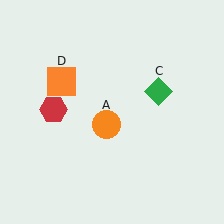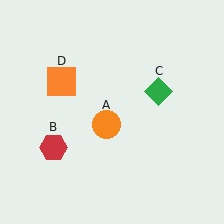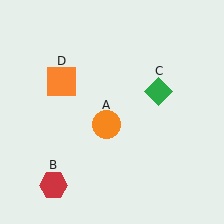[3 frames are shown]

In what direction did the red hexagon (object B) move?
The red hexagon (object B) moved down.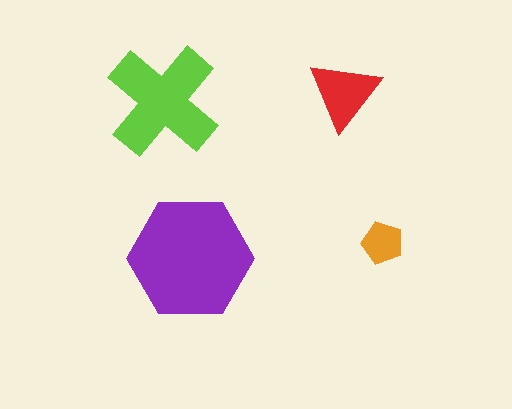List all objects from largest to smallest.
The purple hexagon, the lime cross, the red triangle, the orange pentagon.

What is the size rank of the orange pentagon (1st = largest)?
4th.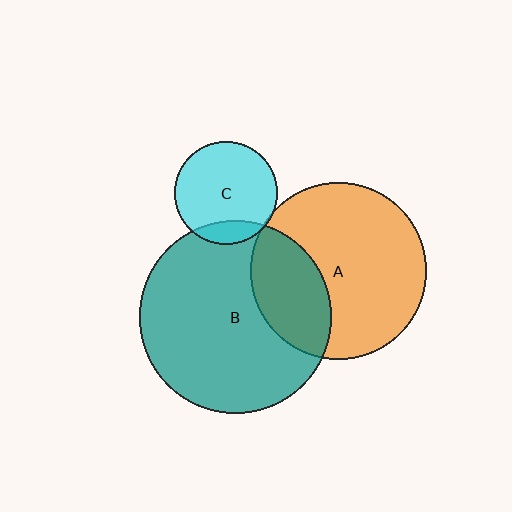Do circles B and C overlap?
Yes.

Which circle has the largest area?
Circle B (teal).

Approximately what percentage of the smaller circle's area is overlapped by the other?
Approximately 15%.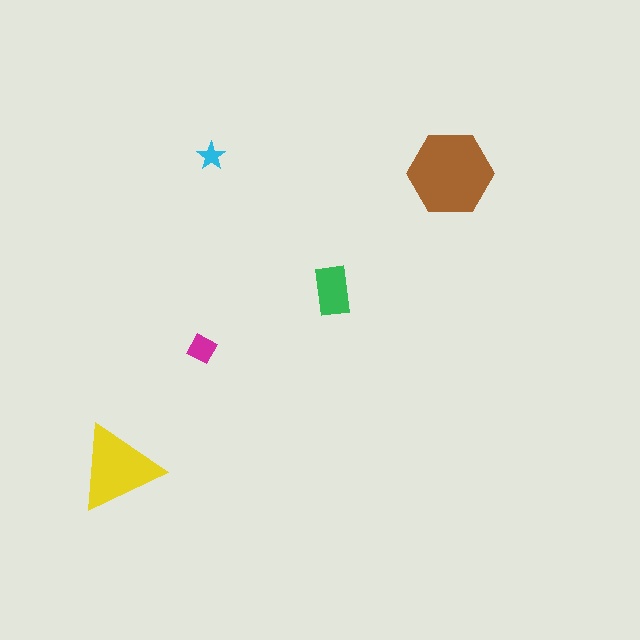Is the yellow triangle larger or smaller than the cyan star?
Larger.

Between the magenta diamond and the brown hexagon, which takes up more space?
The brown hexagon.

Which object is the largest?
The brown hexagon.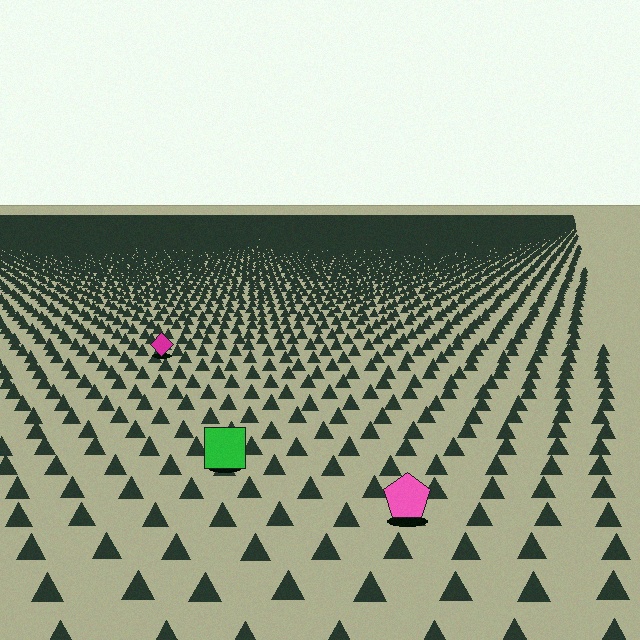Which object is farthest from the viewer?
The magenta diamond is farthest from the viewer. It appears smaller and the ground texture around it is denser.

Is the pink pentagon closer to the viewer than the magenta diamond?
Yes. The pink pentagon is closer — you can tell from the texture gradient: the ground texture is coarser near it.